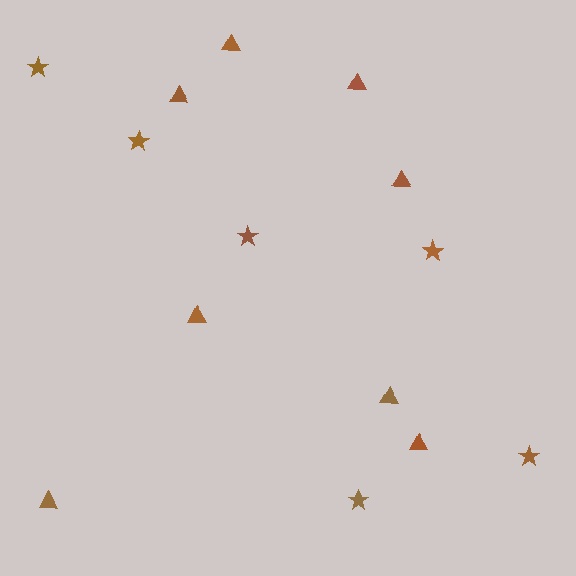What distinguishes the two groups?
There are 2 groups: one group of stars (6) and one group of triangles (8).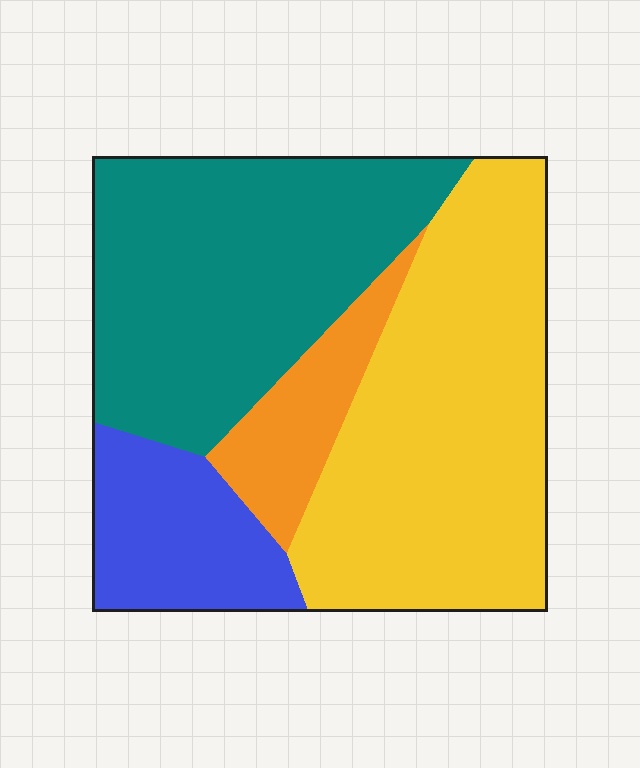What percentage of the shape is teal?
Teal takes up about three eighths (3/8) of the shape.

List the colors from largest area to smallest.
From largest to smallest: yellow, teal, blue, orange.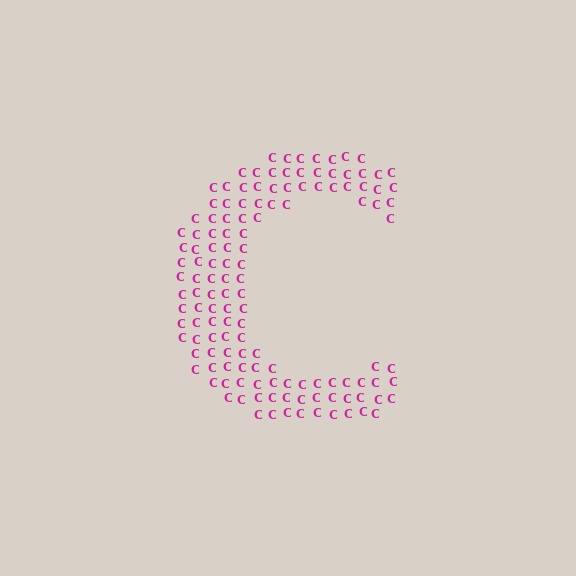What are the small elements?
The small elements are letter C's.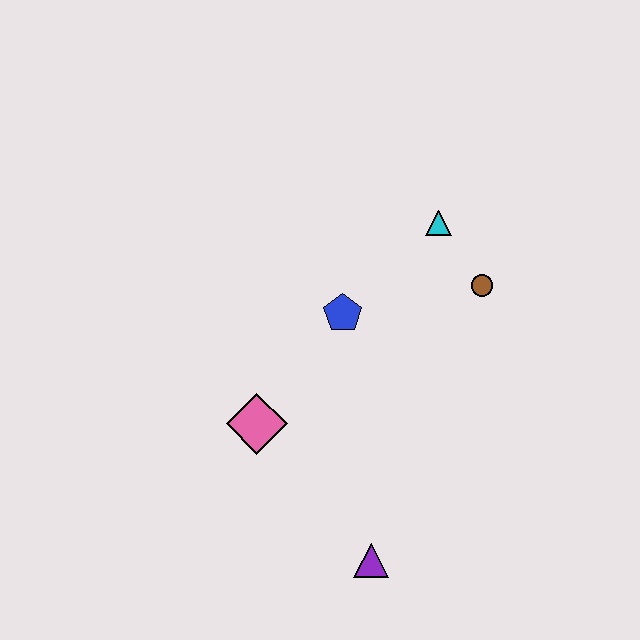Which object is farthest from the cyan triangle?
The purple triangle is farthest from the cyan triangle.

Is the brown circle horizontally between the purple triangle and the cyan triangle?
No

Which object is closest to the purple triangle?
The pink diamond is closest to the purple triangle.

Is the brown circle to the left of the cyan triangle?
No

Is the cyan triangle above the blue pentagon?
Yes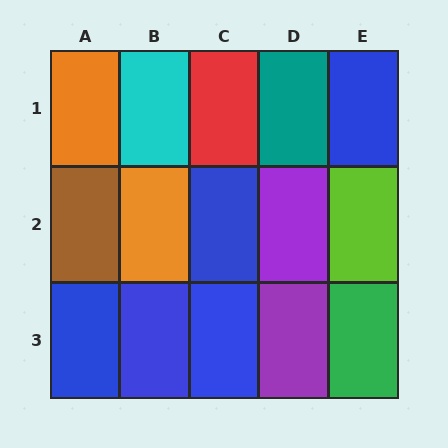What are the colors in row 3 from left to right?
Blue, blue, blue, purple, green.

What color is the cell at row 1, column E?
Blue.